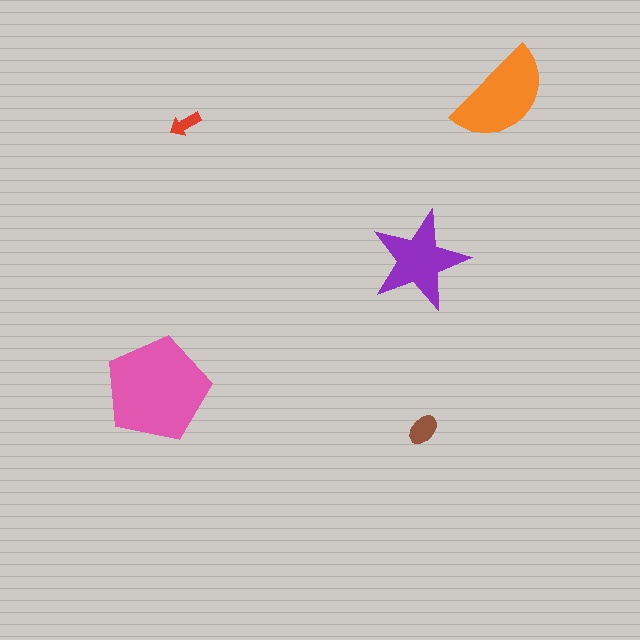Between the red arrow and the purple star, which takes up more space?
The purple star.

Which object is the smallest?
The red arrow.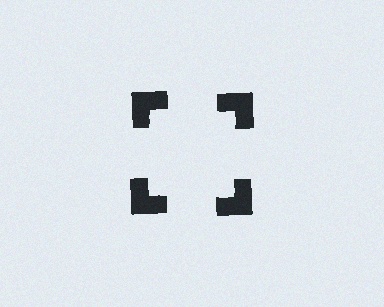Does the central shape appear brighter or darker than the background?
It typically appears slightly brighter than the background, even though no actual brightness change is drawn.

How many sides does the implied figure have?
4 sides.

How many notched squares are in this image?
There are 4 — one at each vertex of the illusory square.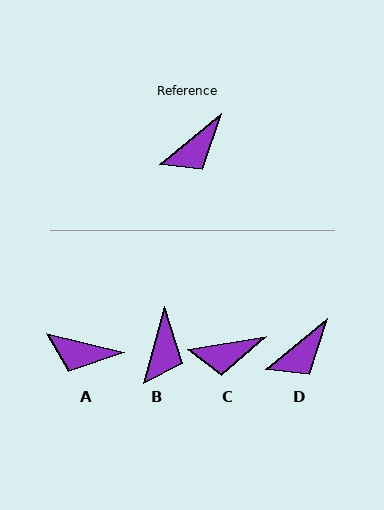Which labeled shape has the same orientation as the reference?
D.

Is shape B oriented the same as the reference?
No, it is off by about 36 degrees.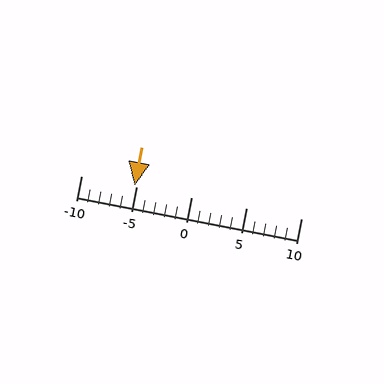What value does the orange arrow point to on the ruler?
The orange arrow points to approximately -5.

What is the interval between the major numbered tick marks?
The major tick marks are spaced 5 units apart.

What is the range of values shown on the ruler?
The ruler shows values from -10 to 10.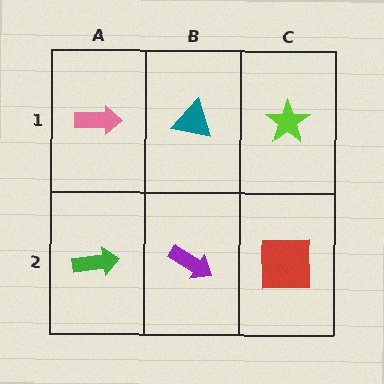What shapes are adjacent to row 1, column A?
A green arrow (row 2, column A), a teal triangle (row 1, column B).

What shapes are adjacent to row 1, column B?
A purple arrow (row 2, column B), a pink arrow (row 1, column A), a lime star (row 1, column C).